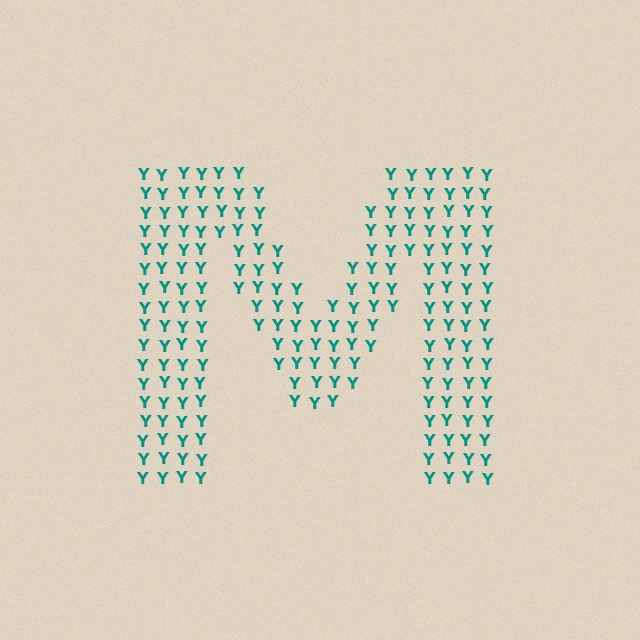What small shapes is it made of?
It is made of small letter Y's.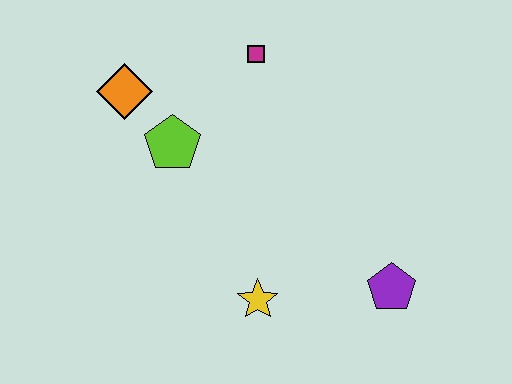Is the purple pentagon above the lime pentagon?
No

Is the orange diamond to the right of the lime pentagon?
No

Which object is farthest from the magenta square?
The purple pentagon is farthest from the magenta square.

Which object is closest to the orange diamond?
The lime pentagon is closest to the orange diamond.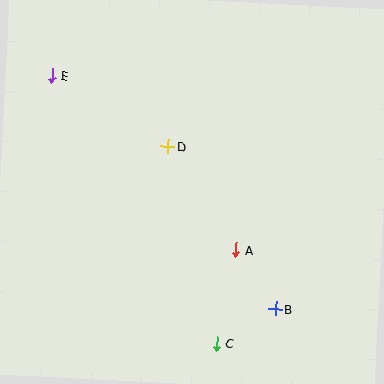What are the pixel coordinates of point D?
Point D is at (168, 146).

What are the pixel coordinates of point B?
Point B is at (276, 309).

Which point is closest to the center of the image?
Point D at (168, 146) is closest to the center.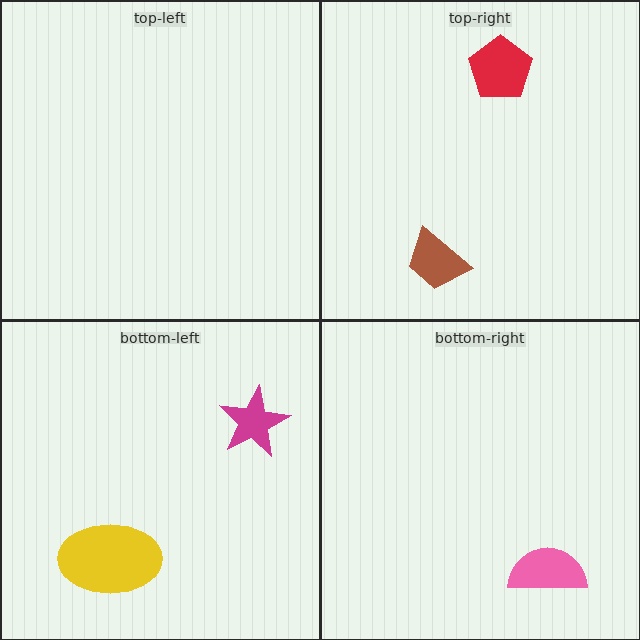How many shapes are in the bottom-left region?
2.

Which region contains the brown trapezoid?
The top-right region.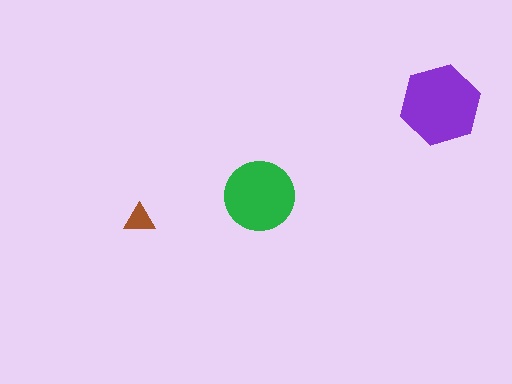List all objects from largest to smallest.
The purple hexagon, the green circle, the brown triangle.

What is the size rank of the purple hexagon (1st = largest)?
1st.